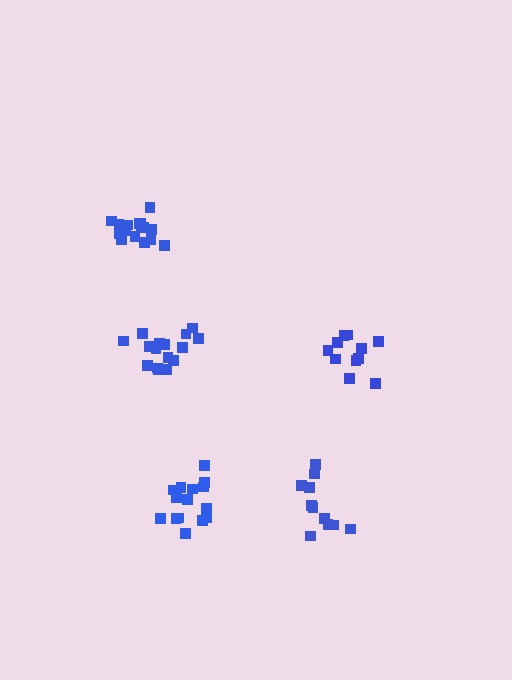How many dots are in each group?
Group 1: 15 dots, Group 2: 11 dots, Group 3: 16 dots, Group 4: 11 dots, Group 5: 16 dots (69 total).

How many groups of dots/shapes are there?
There are 5 groups.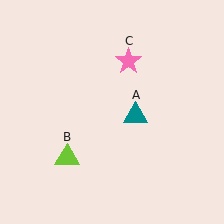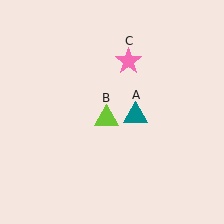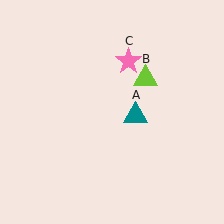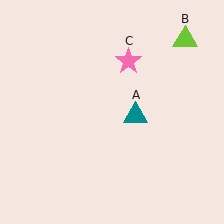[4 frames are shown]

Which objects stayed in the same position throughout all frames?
Teal triangle (object A) and pink star (object C) remained stationary.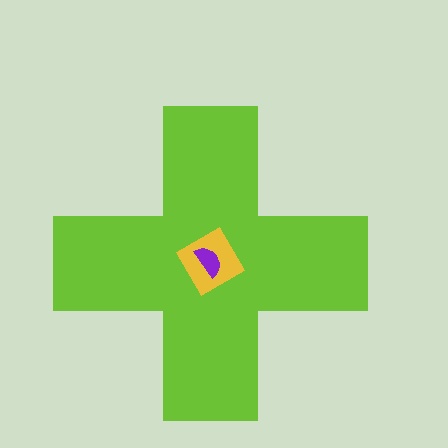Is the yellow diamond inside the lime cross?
Yes.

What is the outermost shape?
The lime cross.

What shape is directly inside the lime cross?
The yellow diamond.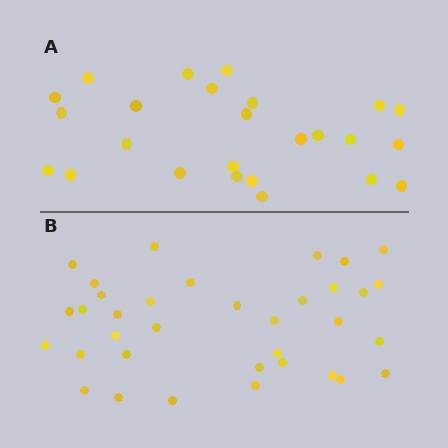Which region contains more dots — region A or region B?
Region B (the bottom region) has more dots.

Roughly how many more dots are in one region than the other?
Region B has roughly 10 or so more dots than region A.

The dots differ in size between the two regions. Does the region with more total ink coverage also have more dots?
No. Region A has more total ink coverage because its dots are larger, but region B actually contains more individual dots. Total area can be misleading — the number of items is what matters here.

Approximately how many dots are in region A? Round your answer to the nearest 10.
About 20 dots. (The exact count is 25, which rounds to 20.)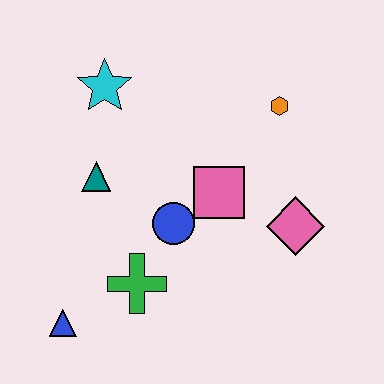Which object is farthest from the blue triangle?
The orange hexagon is farthest from the blue triangle.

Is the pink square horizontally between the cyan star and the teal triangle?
No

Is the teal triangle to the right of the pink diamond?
No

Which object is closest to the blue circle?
The pink square is closest to the blue circle.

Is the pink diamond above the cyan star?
No